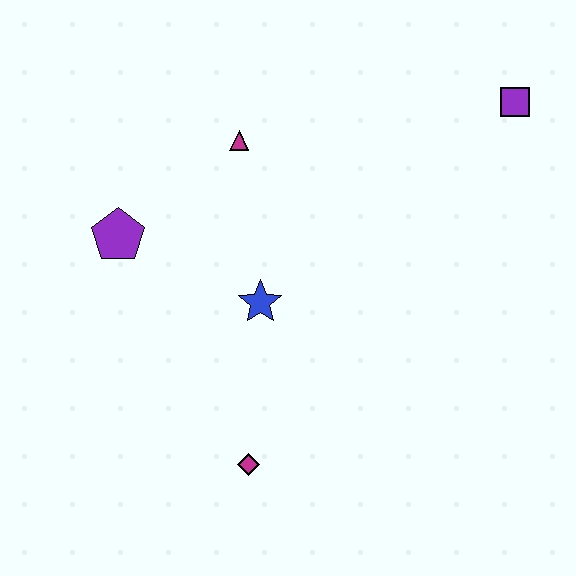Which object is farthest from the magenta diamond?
The purple square is farthest from the magenta diamond.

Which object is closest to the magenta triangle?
The purple pentagon is closest to the magenta triangle.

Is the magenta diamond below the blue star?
Yes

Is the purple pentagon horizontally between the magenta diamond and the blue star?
No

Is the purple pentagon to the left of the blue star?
Yes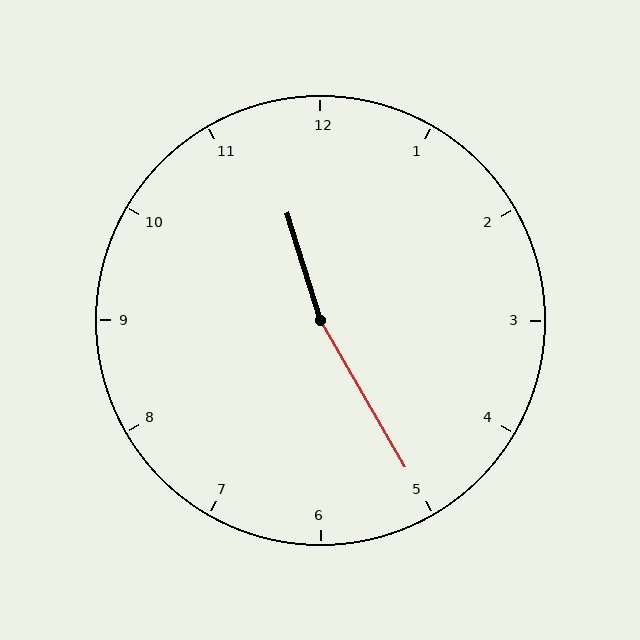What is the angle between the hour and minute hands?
Approximately 168 degrees.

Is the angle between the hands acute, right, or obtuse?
It is obtuse.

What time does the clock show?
11:25.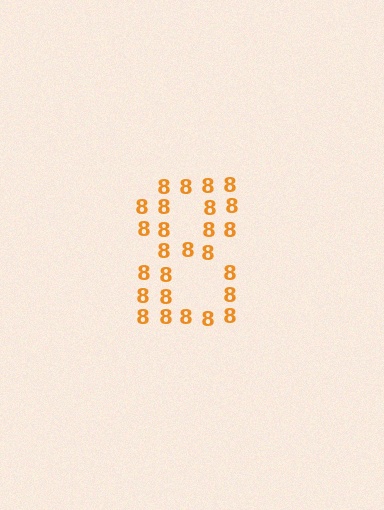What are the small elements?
The small elements are digit 8's.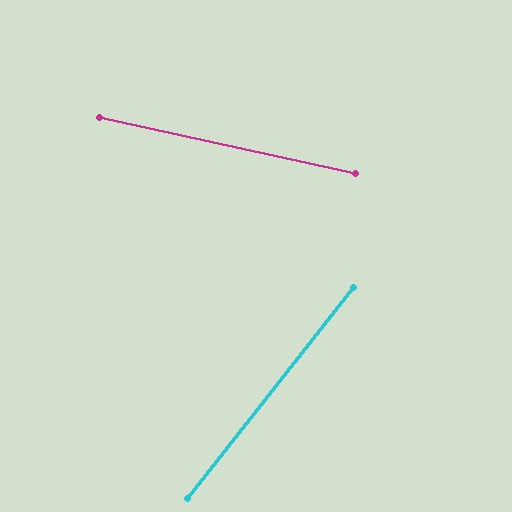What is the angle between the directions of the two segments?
Approximately 64 degrees.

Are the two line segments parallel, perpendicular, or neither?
Neither parallel nor perpendicular — they differ by about 64°.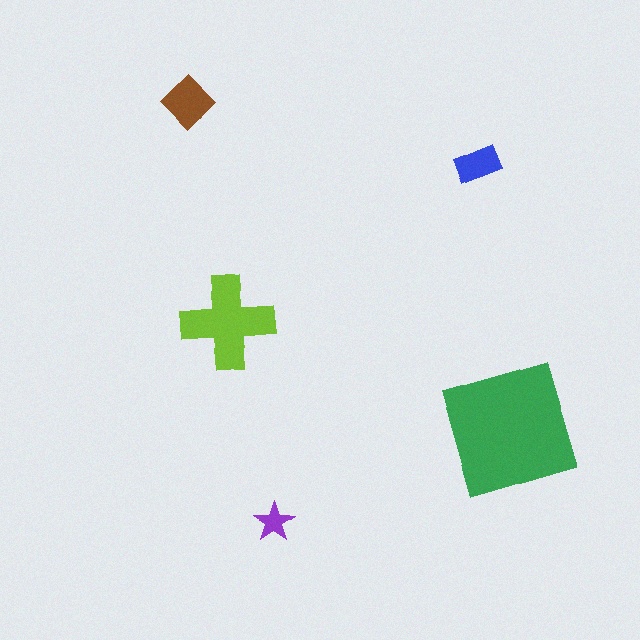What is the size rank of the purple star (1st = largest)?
5th.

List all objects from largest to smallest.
The green square, the lime cross, the brown diamond, the blue rectangle, the purple star.